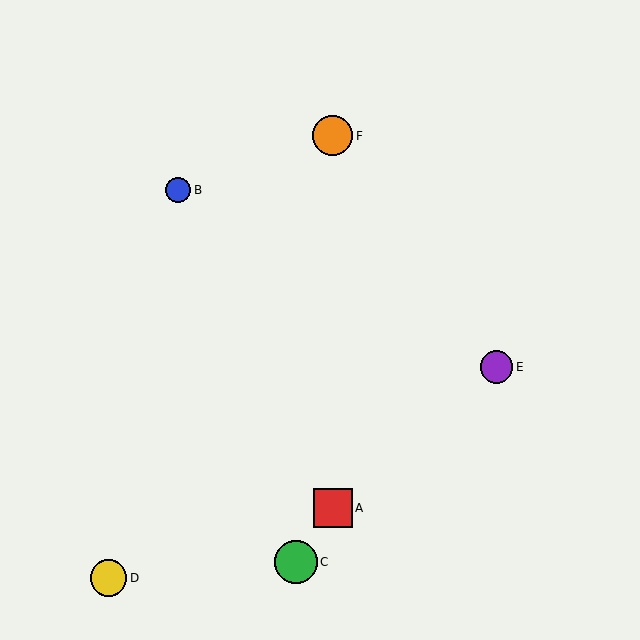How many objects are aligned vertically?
2 objects (A, F) are aligned vertically.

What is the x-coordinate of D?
Object D is at x≈109.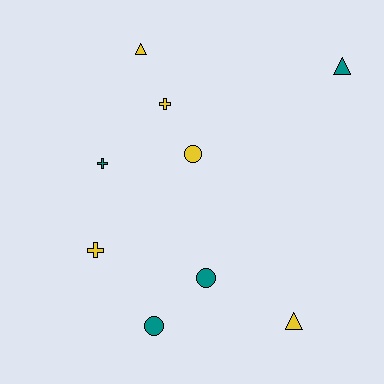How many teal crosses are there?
There is 1 teal cross.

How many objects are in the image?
There are 9 objects.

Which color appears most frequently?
Yellow, with 5 objects.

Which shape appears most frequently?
Cross, with 3 objects.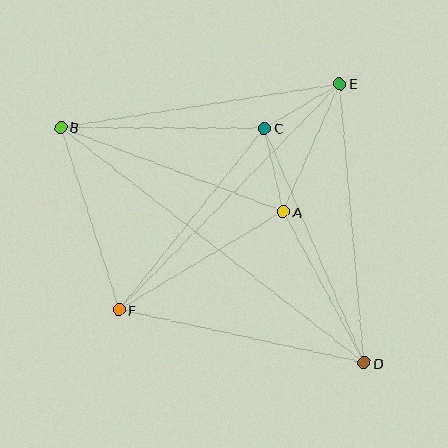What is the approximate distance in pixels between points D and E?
The distance between D and E is approximately 280 pixels.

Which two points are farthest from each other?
Points B and D are farthest from each other.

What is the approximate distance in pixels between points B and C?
The distance between B and C is approximately 204 pixels.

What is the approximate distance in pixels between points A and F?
The distance between A and F is approximately 192 pixels.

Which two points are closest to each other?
Points A and C are closest to each other.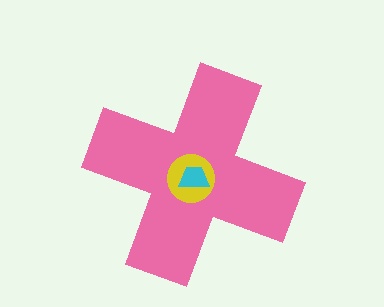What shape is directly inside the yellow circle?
The cyan trapezoid.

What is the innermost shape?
The cyan trapezoid.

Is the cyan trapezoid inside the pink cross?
Yes.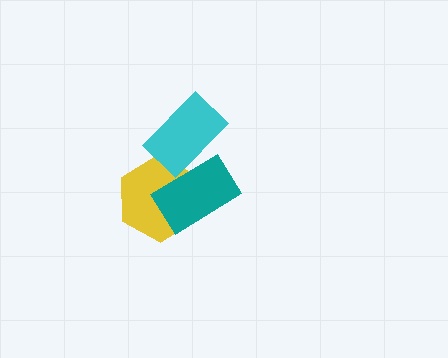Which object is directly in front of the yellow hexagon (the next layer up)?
The teal rectangle is directly in front of the yellow hexagon.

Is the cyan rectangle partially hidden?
No, no other shape covers it.